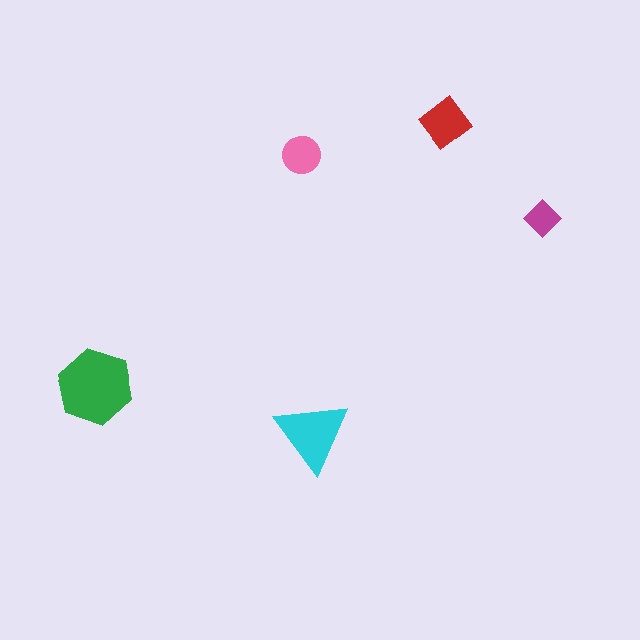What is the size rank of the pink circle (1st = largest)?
4th.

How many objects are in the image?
There are 5 objects in the image.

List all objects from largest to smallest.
The green hexagon, the cyan triangle, the red diamond, the pink circle, the magenta diamond.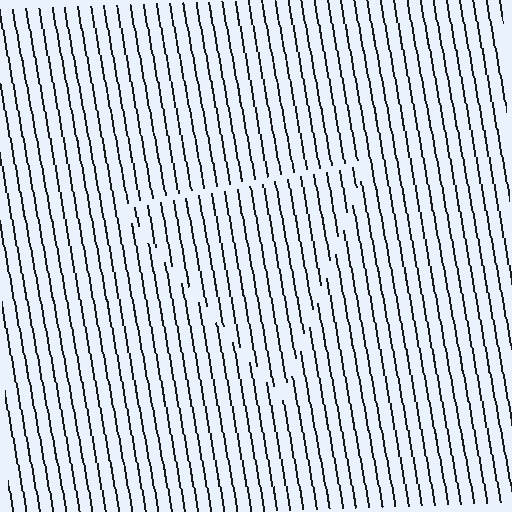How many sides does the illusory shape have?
3 sides — the line-ends trace a triangle.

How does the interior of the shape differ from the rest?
The interior of the shape contains the same grating, shifted by half a period — the contour is defined by the phase discontinuity where line-ends from the inner and outer gratings abut.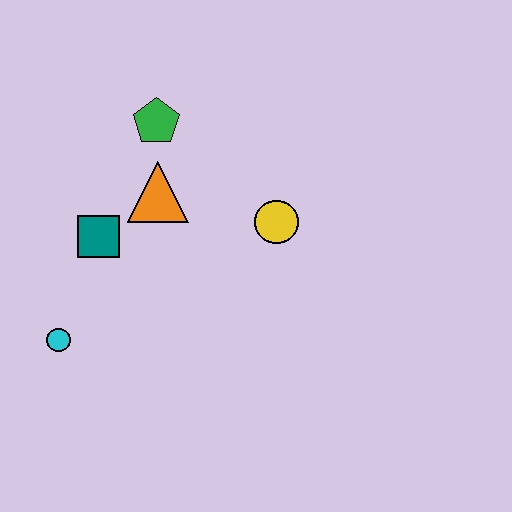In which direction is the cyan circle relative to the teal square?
The cyan circle is below the teal square.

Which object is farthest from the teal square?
The yellow circle is farthest from the teal square.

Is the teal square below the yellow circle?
Yes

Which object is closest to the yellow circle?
The orange triangle is closest to the yellow circle.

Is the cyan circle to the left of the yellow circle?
Yes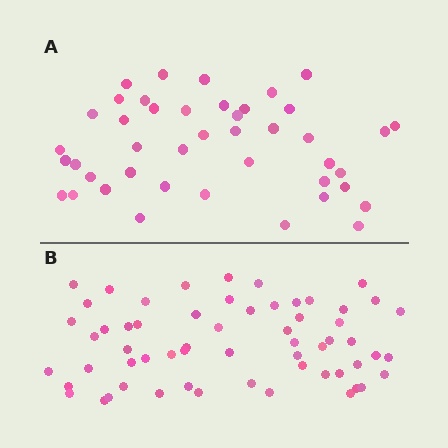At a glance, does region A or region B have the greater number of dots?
Region B (the bottom region) has more dots.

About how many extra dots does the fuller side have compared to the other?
Region B has approximately 15 more dots than region A.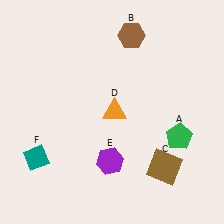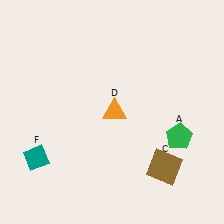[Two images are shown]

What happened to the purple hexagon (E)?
The purple hexagon (E) was removed in Image 2. It was in the bottom-left area of Image 1.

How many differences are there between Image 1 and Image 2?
There are 2 differences between the two images.